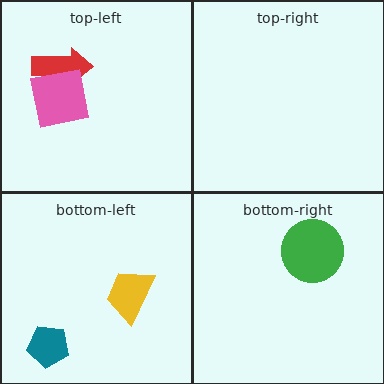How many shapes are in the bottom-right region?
1.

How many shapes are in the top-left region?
2.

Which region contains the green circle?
The bottom-right region.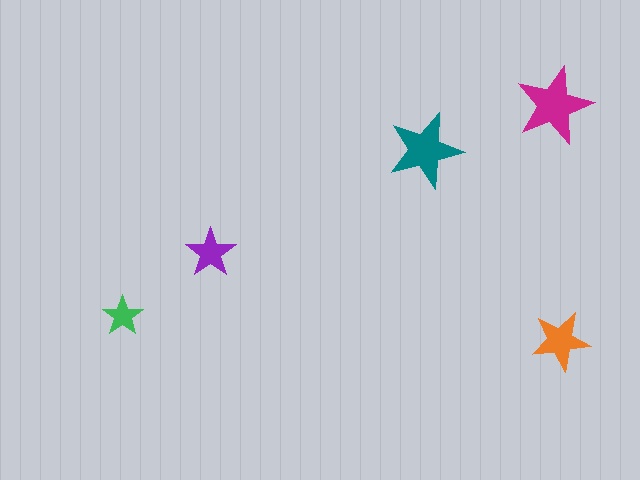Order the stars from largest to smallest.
the magenta one, the teal one, the orange one, the purple one, the green one.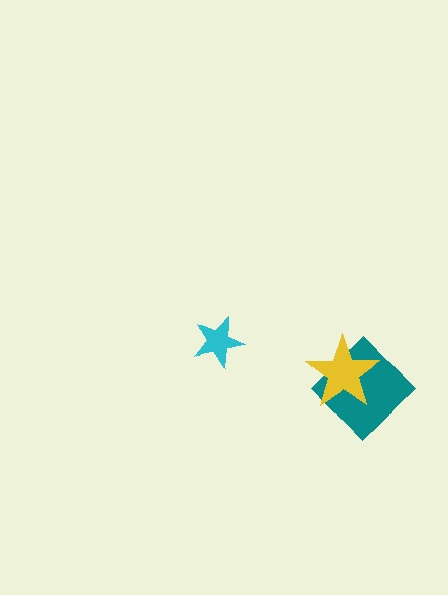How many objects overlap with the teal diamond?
1 object overlaps with the teal diamond.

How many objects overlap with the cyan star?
0 objects overlap with the cyan star.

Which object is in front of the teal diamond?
The yellow star is in front of the teal diamond.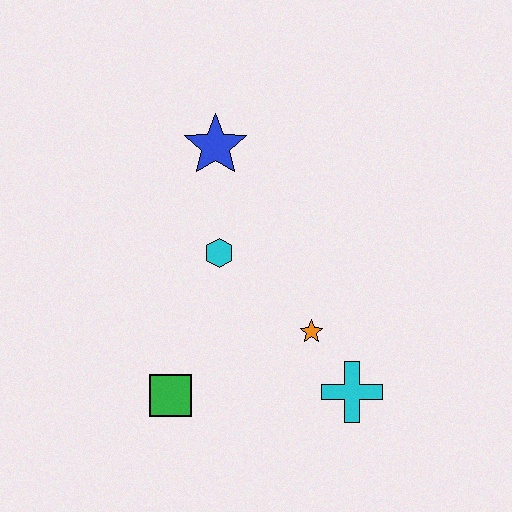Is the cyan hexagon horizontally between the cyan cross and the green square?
Yes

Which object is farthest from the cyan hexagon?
The cyan cross is farthest from the cyan hexagon.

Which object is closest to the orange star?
The cyan cross is closest to the orange star.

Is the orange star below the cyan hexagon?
Yes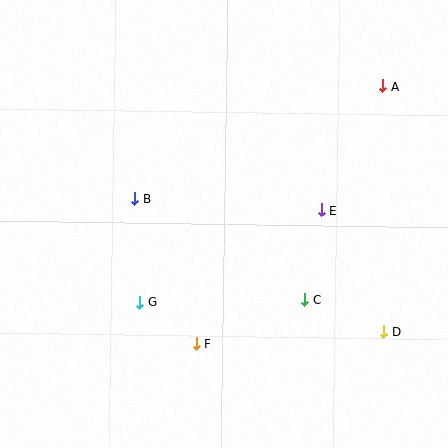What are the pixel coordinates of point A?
Point A is at (383, 86).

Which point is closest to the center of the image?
Point B at (135, 198) is closest to the center.